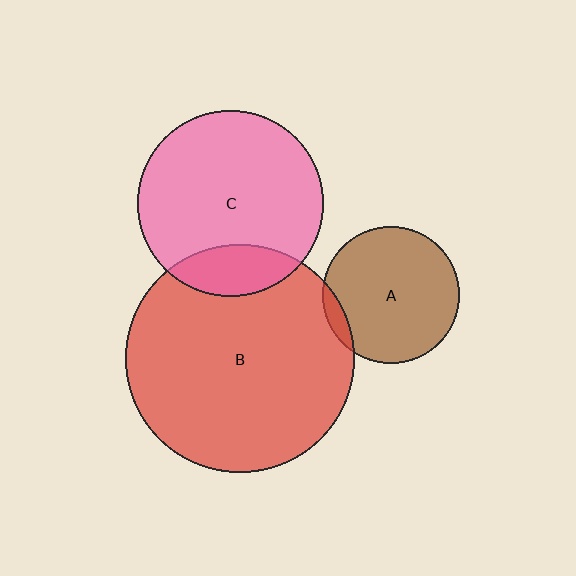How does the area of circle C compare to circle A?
Approximately 1.9 times.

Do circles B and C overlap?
Yes.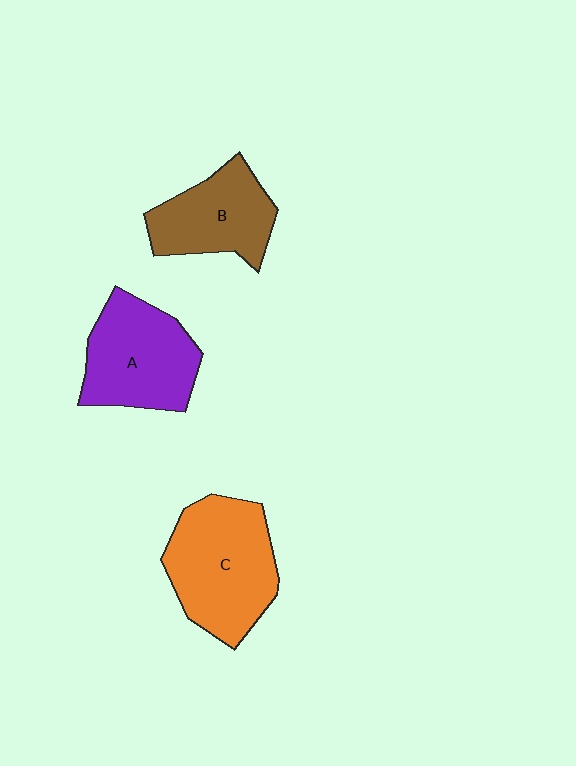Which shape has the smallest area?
Shape B (brown).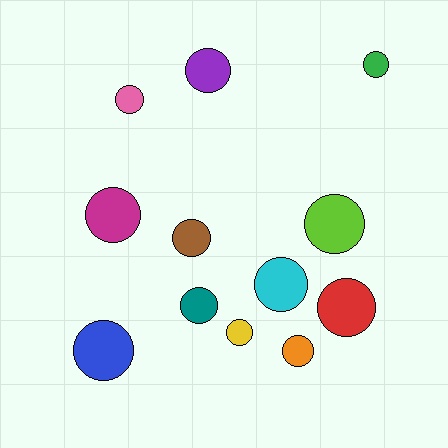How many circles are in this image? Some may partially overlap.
There are 12 circles.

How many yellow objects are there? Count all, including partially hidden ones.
There is 1 yellow object.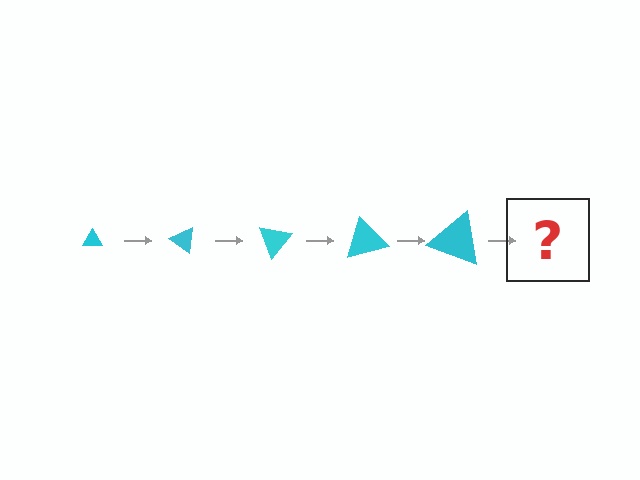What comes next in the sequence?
The next element should be a triangle, larger than the previous one and rotated 175 degrees from the start.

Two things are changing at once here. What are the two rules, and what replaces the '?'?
The two rules are that the triangle grows larger each step and it rotates 35 degrees each step. The '?' should be a triangle, larger than the previous one and rotated 175 degrees from the start.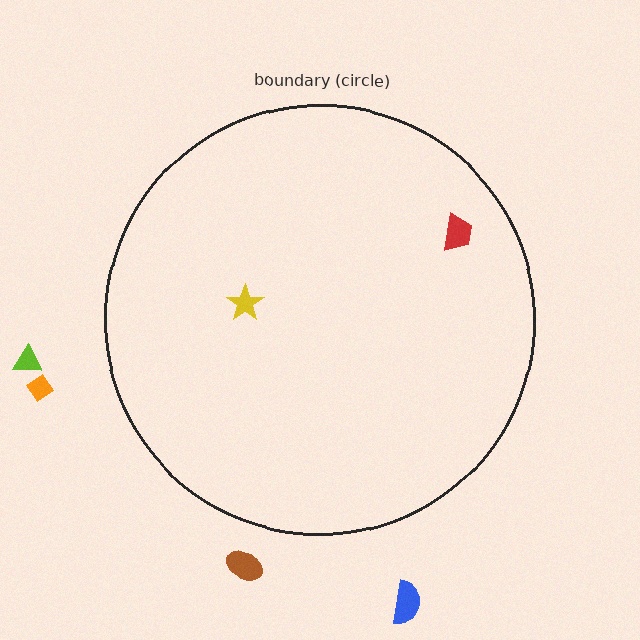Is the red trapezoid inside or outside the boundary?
Inside.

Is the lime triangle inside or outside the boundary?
Outside.